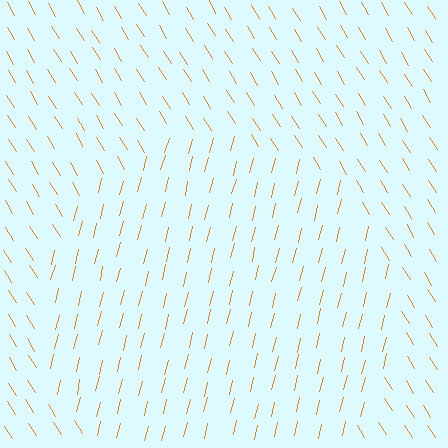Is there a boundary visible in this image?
Yes, there is a texture boundary formed by a change in line orientation.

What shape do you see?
I see a circle.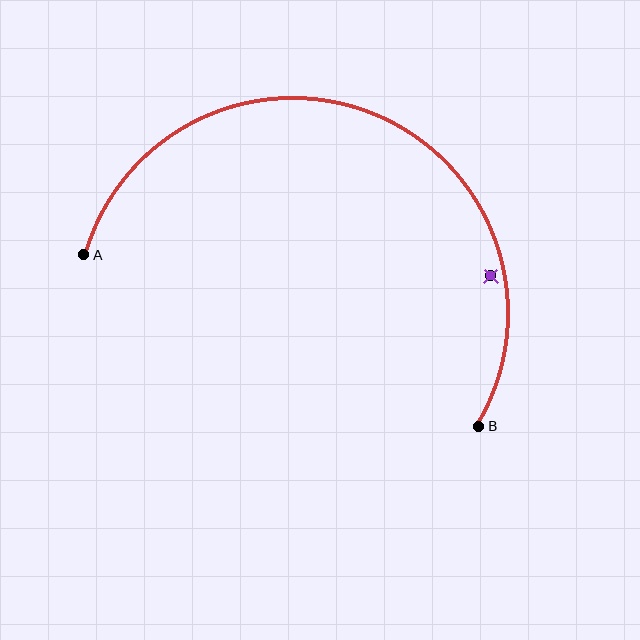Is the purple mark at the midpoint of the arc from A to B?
No — the purple mark does not lie on the arc at all. It sits slightly inside the curve.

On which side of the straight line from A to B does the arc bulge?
The arc bulges above the straight line connecting A and B.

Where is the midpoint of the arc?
The arc midpoint is the point on the curve farthest from the straight line joining A and B. It sits above that line.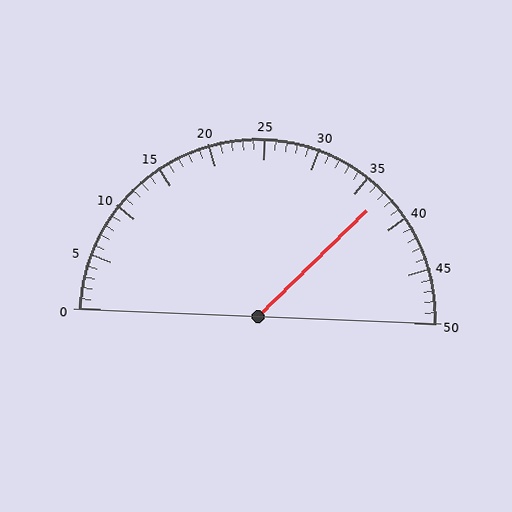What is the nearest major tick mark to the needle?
The nearest major tick mark is 35.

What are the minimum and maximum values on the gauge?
The gauge ranges from 0 to 50.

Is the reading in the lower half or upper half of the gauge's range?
The reading is in the upper half of the range (0 to 50).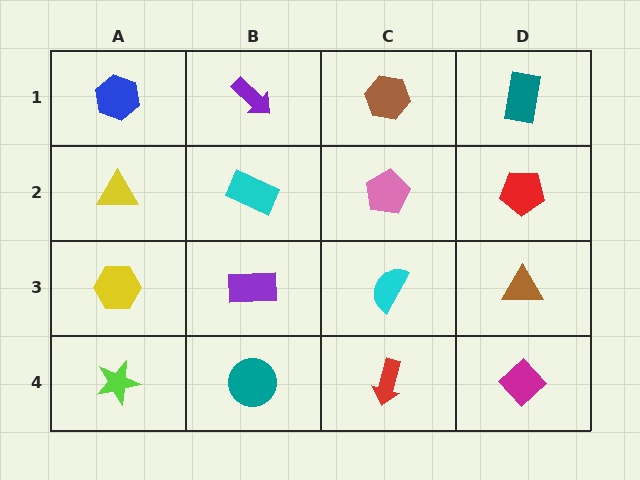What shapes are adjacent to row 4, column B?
A purple rectangle (row 3, column B), a lime star (row 4, column A), a red arrow (row 4, column C).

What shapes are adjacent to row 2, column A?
A blue hexagon (row 1, column A), a yellow hexagon (row 3, column A), a cyan rectangle (row 2, column B).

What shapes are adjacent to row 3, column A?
A yellow triangle (row 2, column A), a lime star (row 4, column A), a purple rectangle (row 3, column B).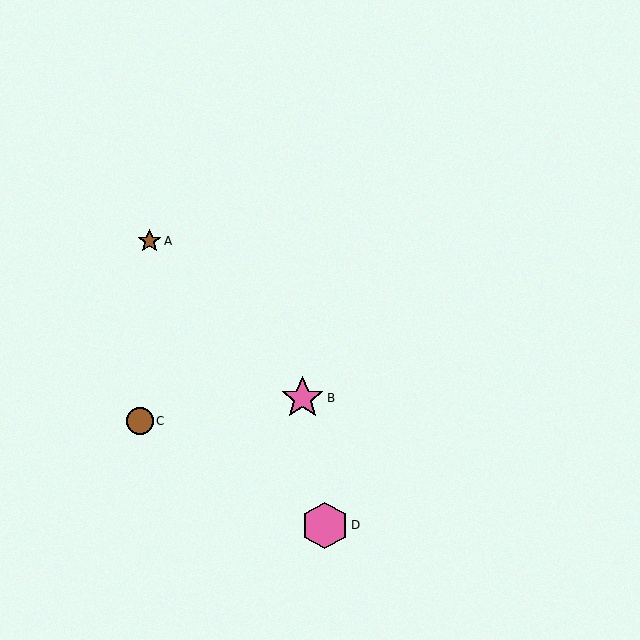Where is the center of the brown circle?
The center of the brown circle is at (140, 421).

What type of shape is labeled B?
Shape B is a pink star.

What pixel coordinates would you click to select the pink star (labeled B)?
Click at (303, 398) to select the pink star B.